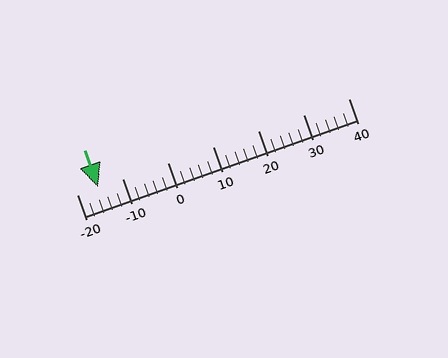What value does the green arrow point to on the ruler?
The green arrow points to approximately -15.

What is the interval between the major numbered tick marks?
The major tick marks are spaced 10 units apart.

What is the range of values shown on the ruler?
The ruler shows values from -20 to 40.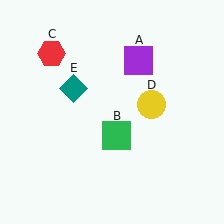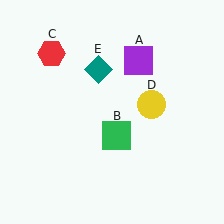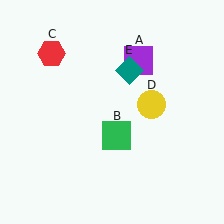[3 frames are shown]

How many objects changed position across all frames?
1 object changed position: teal diamond (object E).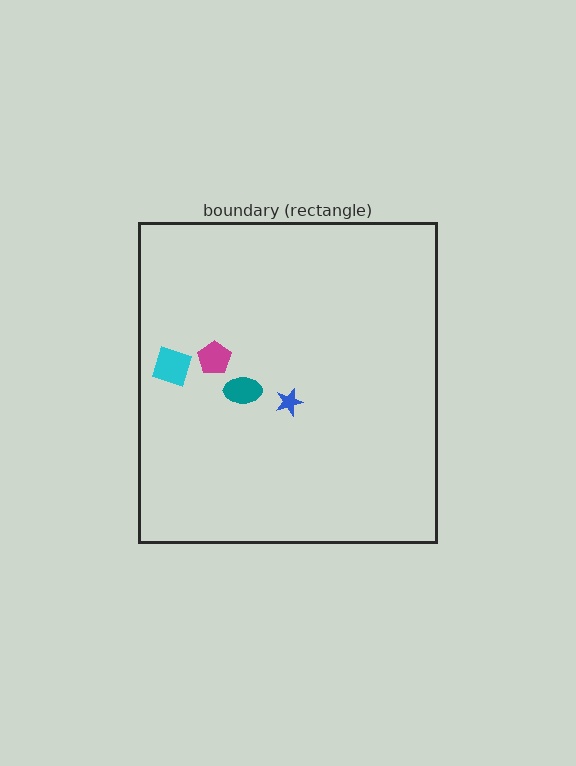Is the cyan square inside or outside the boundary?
Inside.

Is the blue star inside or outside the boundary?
Inside.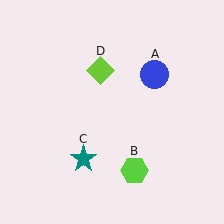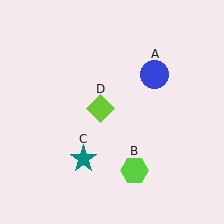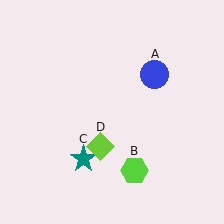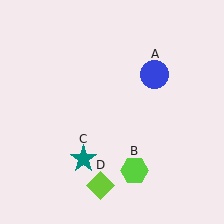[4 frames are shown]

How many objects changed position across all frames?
1 object changed position: lime diamond (object D).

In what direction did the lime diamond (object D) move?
The lime diamond (object D) moved down.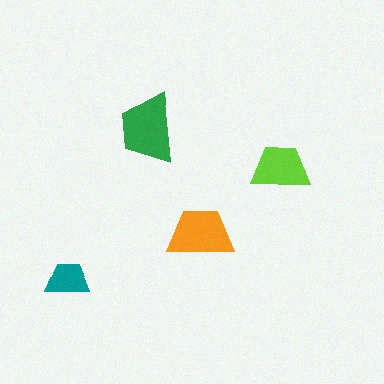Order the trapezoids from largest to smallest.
the green one, the orange one, the lime one, the teal one.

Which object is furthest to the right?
The lime trapezoid is rightmost.